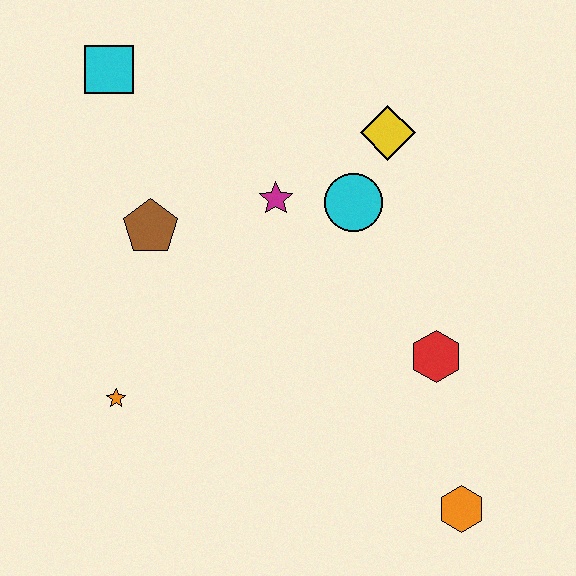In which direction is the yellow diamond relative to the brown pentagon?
The yellow diamond is to the right of the brown pentagon.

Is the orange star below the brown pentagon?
Yes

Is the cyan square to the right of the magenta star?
No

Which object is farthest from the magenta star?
The orange hexagon is farthest from the magenta star.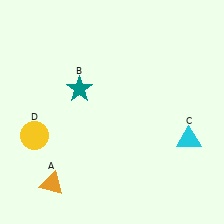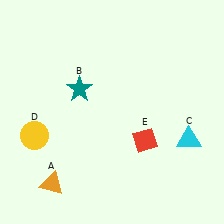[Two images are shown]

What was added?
A red diamond (E) was added in Image 2.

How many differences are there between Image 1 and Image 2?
There is 1 difference between the two images.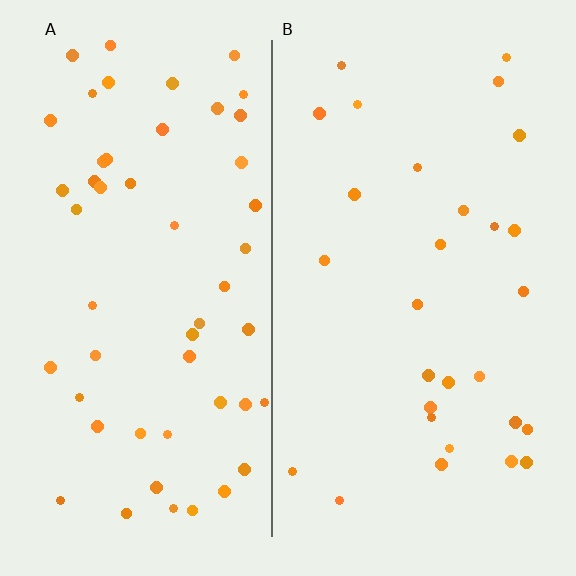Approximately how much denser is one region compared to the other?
Approximately 1.8× — region A over region B.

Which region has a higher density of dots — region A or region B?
A (the left).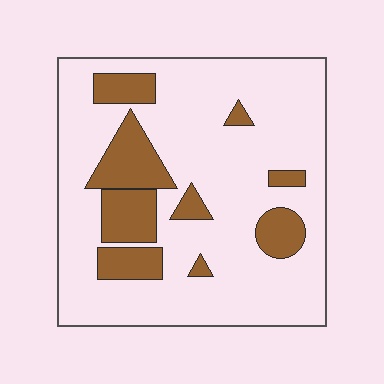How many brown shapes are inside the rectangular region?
9.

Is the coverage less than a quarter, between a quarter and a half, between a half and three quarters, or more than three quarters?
Less than a quarter.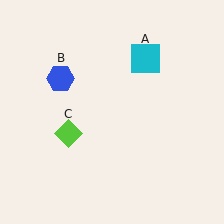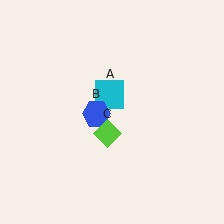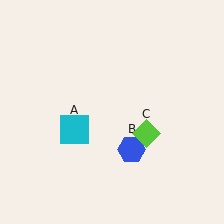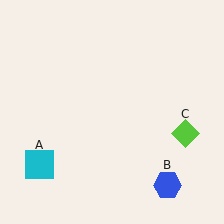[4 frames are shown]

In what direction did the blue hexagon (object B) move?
The blue hexagon (object B) moved down and to the right.